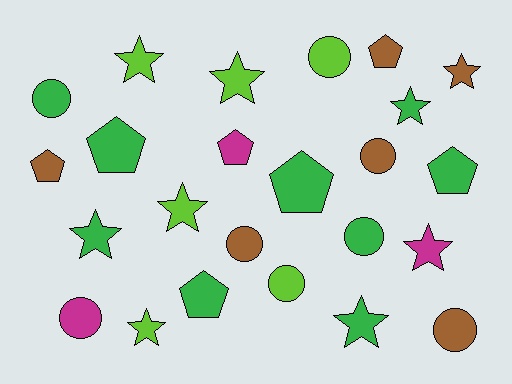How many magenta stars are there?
There is 1 magenta star.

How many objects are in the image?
There are 24 objects.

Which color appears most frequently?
Green, with 9 objects.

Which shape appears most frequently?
Star, with 9 objects.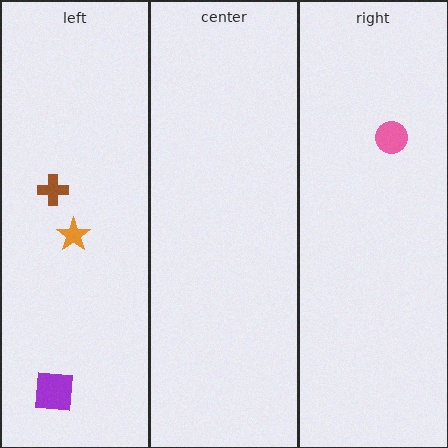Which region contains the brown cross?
The left region.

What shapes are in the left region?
The brown cross, the orange star, the purple square.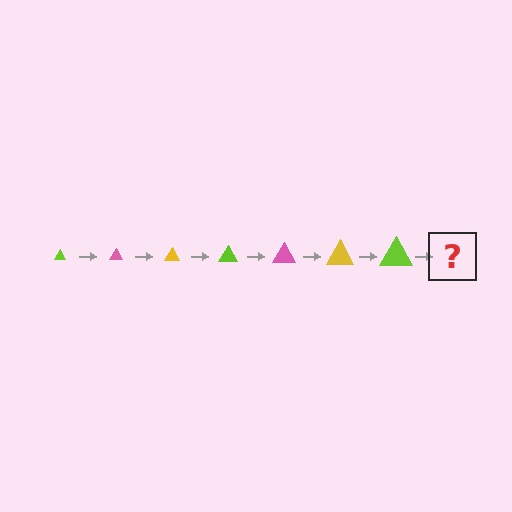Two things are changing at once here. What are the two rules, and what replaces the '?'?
The two rules are that the triangle grows larger each step and the color cycles through lime, pink, and yellow. The '?' should be a pink triangle, larger than the previous one.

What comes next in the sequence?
The next element should be a pink triangle, larger than the previous one.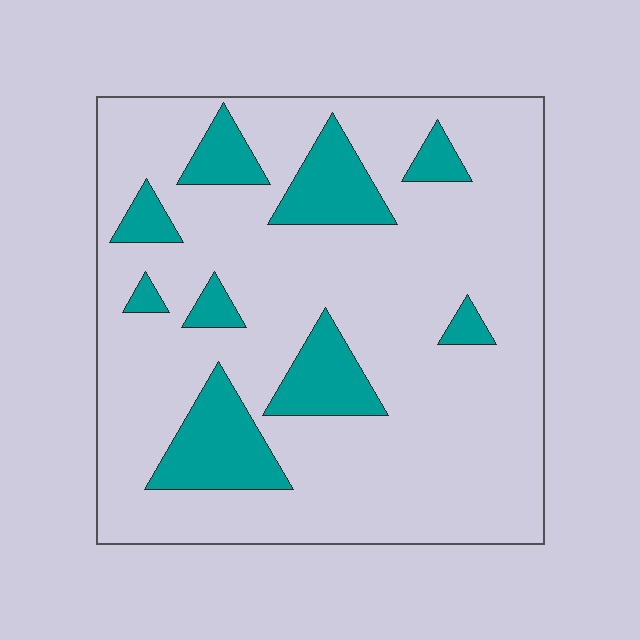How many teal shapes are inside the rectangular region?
9.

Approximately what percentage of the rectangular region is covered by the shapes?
Approximately 20%.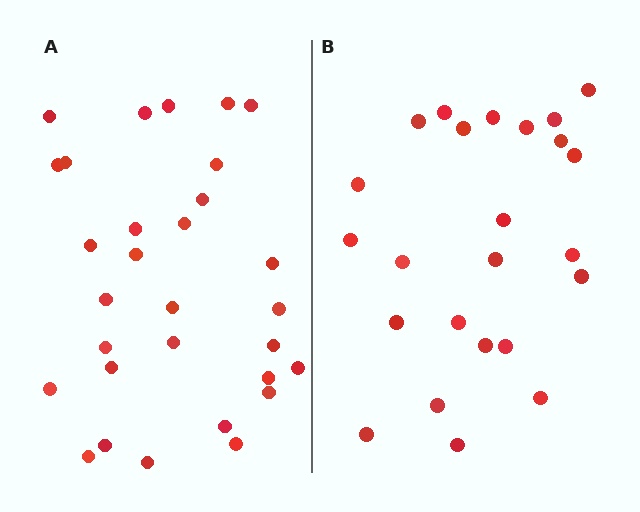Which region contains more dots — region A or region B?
Region A (the left region) has more dots.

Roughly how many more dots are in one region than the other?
Region A has about 6 more dots than region B.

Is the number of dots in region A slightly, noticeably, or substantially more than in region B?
Region A has noticeably more, but not dramatically so. The ratio is roughly 1.2 to 1.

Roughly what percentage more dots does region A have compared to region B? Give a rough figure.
About 25% more.